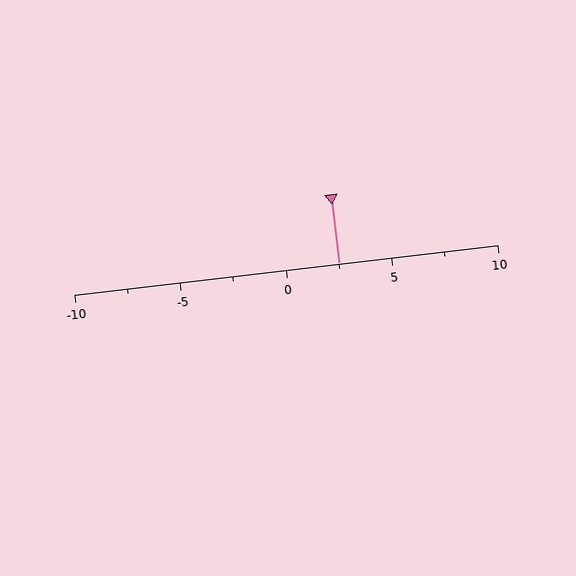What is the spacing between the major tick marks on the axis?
The major ticks are spaced 5 apart.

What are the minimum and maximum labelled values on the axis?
The axis runs from -10 to 10.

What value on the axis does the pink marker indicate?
The marker indicates approximately 2.5.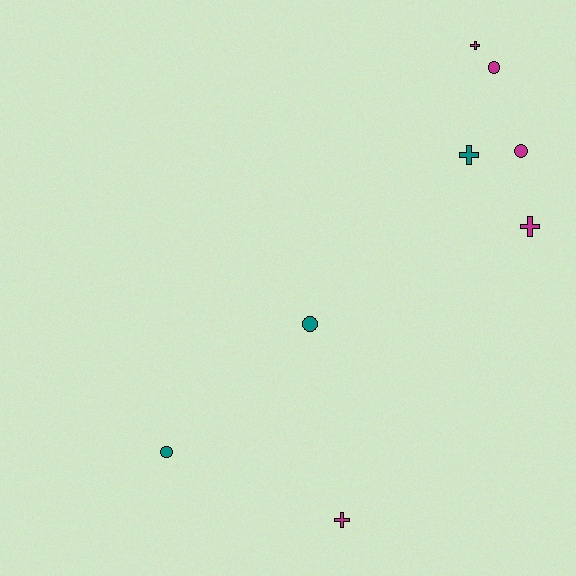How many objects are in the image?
There are 8 objects.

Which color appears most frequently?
Magenta, with 5 objects.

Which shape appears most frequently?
Circle, with 4 objects.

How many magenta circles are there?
There are 2 magenta circles.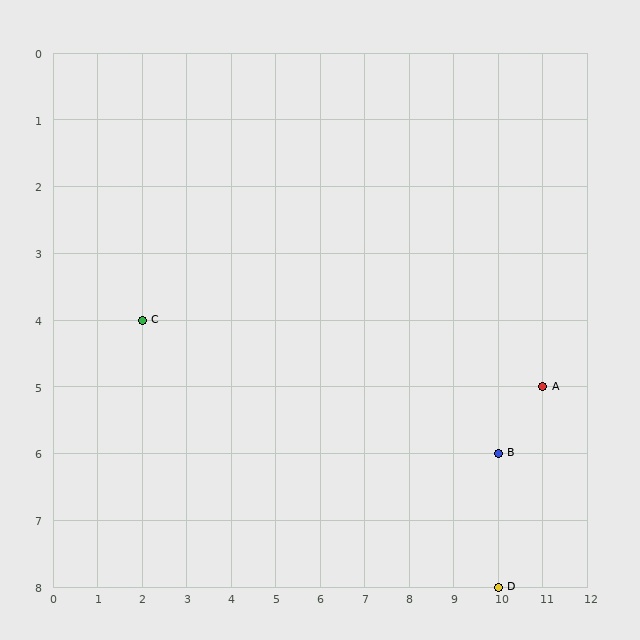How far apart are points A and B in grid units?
Points A and B are 1 column and 1 row apart (about 1.4 grid units diagonally).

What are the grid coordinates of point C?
Point C is at grid coordinates (2, 4).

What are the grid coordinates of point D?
Point D is at grid coordinates (10, 8).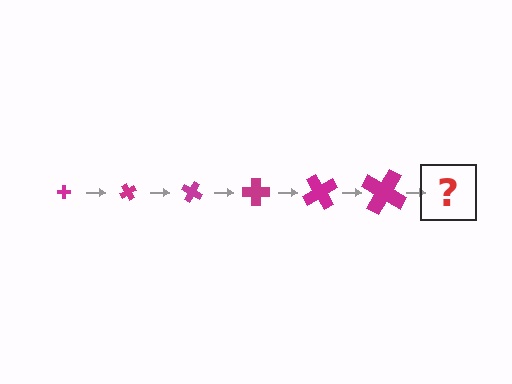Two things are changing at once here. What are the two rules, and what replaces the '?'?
The two rules are that the cross grows larger each step and it rotates 60 degrees each step. The '?' should be a cross, larger than the previous one and rotated 360 degrees from the start.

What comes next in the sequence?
The next element should be a cross, larger than the previous one and rotated 360 degrees from the start.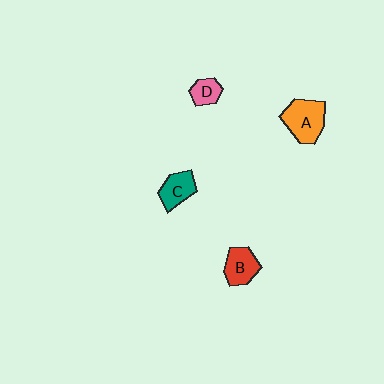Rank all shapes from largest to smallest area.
From largest to smallest: A (orange), B (red), C (teal), D (pink).